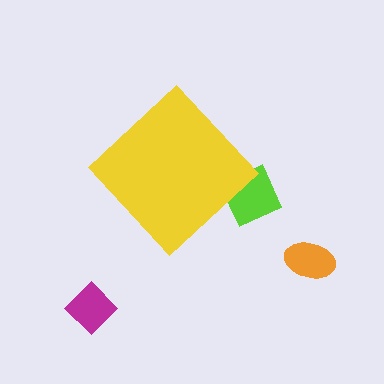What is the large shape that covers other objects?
A yellow diamond.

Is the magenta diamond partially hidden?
No, the magenta diamond is fully visible.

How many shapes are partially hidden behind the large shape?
1 shape is partially hidden.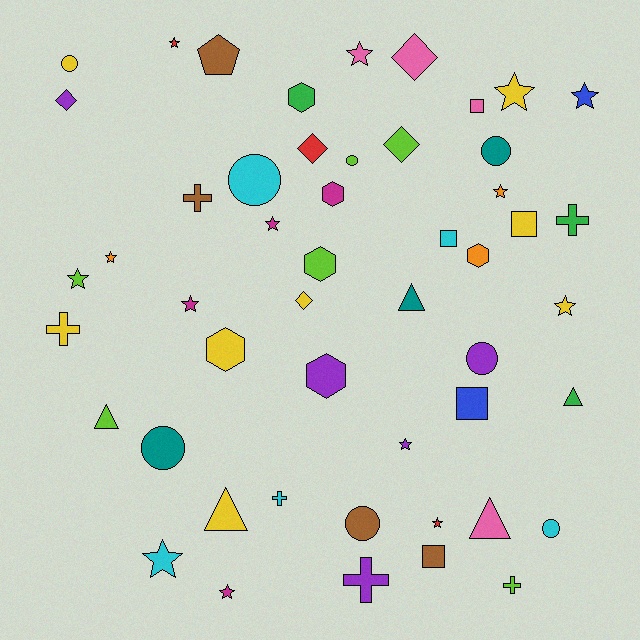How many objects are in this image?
There are 50 objects.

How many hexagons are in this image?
There are 6 hexagons.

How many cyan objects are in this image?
There are 5 cyan objects.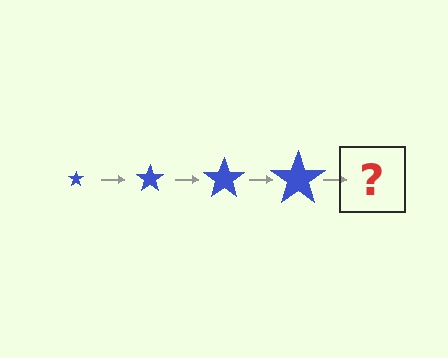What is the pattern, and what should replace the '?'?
The pattern is that the star gets progressively larger each step. The '?' should be a blue star, larger than the previous one.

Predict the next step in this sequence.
The next step is a blue star, larger than the previous one.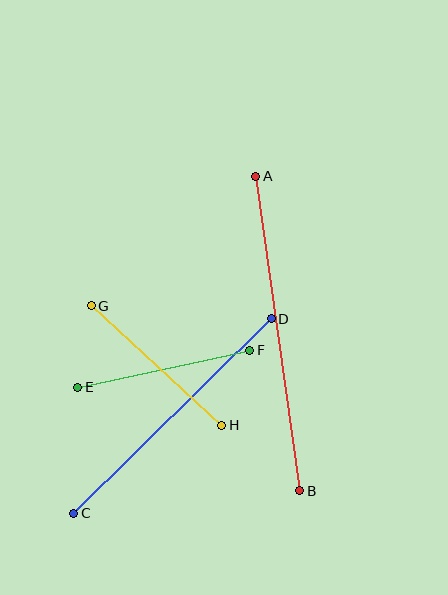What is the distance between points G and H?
The distance is approximately 177 pixels.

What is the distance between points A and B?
The distance is approximately 318 pixels.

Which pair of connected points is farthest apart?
Points A and B are farthest apart.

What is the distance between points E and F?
The distance is approximately 176 pixels.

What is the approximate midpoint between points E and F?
The midpoint is at approximately (164, 369) pixels.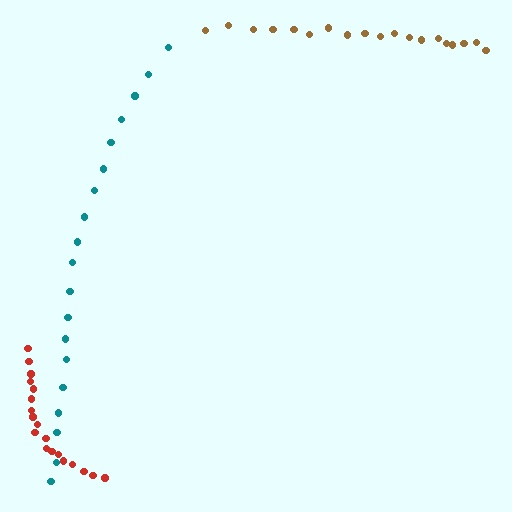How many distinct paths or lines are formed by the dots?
There are 3 distinct paths.